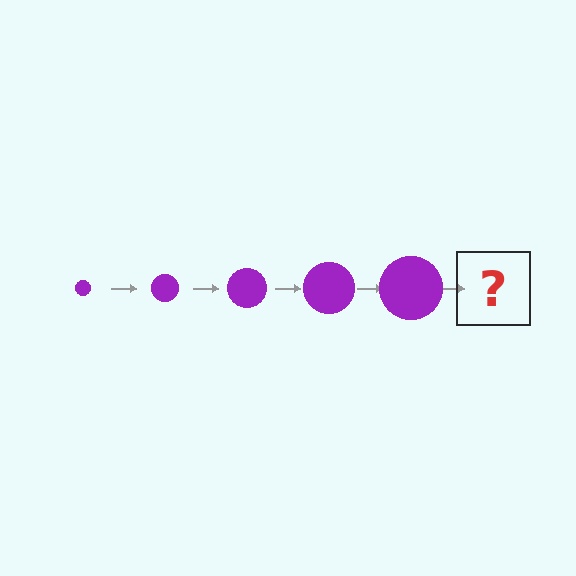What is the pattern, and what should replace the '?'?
The pattern is that the circle gets progressively larger each step. The '?' should be a purple circle, larger than the previous one.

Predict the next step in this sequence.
The next step is a purple circle, larger than the previous one.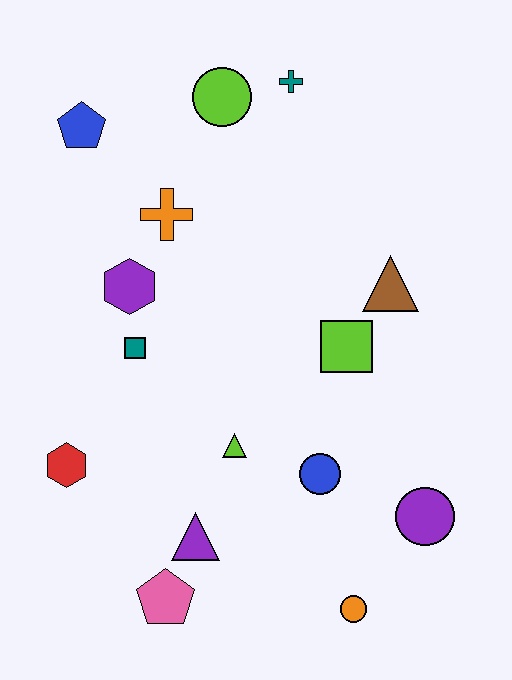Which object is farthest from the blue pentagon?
The orange circle is farthest from the blue pentagon.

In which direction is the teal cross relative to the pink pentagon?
The teal cross is above the pink pentagon.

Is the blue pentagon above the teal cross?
No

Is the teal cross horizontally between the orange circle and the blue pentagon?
Yes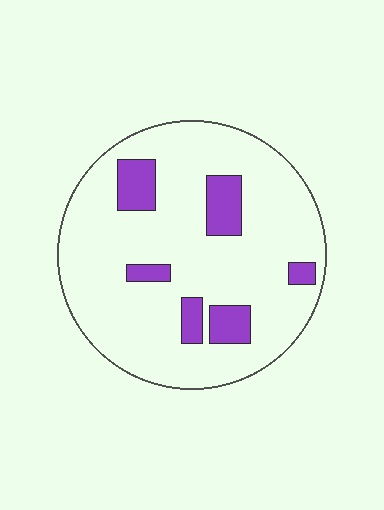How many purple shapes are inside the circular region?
6.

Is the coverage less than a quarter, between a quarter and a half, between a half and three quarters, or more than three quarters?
Less than a quarter.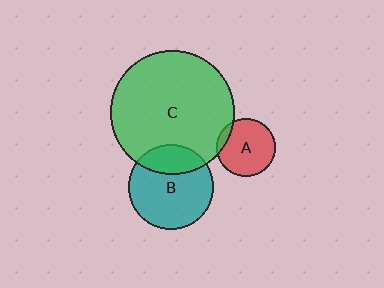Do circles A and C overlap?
Yes.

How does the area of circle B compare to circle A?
Approximately 2.1 times.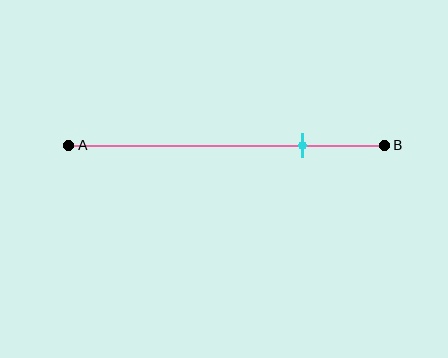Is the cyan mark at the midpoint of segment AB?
No, the mark is at about 75% from A, not at the 50% midpoint.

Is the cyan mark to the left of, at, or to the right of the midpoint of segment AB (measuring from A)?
The cyan mark is to the right of the midpoint of segment AB.